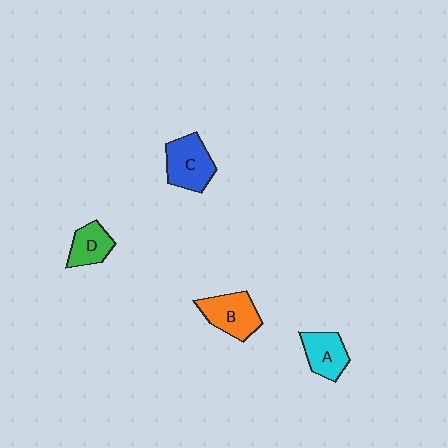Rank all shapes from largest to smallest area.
From largest to smallest: C (blue), B (orange), A (cyan), D (green).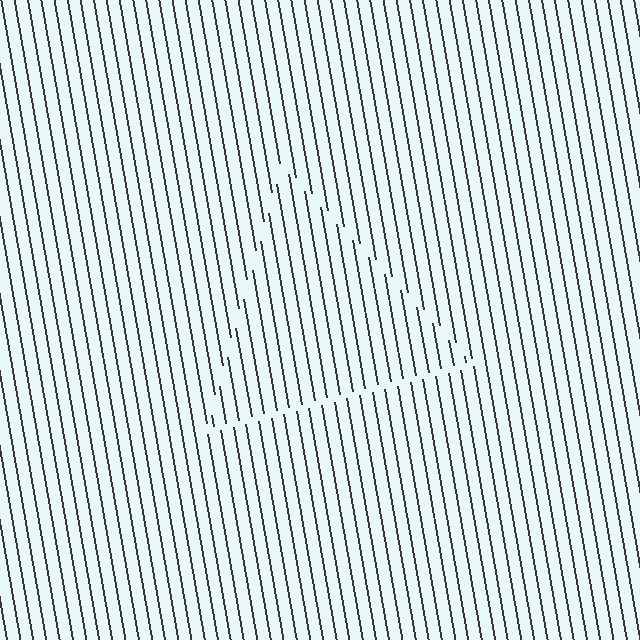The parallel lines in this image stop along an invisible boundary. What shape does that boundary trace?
An illusory triangle. The interior of the shape contains the same grating, shifted by half a period — the contour is defined by the phase discontinuity where line-ends from the inner and outer gratings abut.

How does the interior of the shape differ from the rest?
The interior of the shape contains the same grating, shifted by half a period — the contour is defined by the phase discontinuity where line-ends from the inner and outer gratings abut.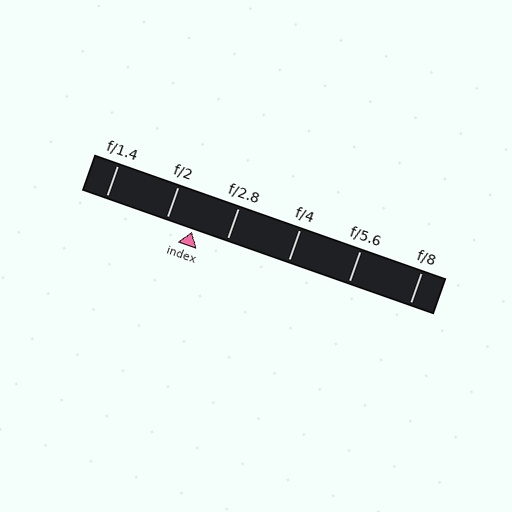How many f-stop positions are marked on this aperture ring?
There are 6 f-stop positions marked.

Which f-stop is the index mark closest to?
The index mark is closest to f/2.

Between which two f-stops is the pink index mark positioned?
The index mark is between f/2 and f/2.8.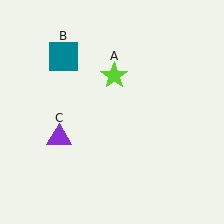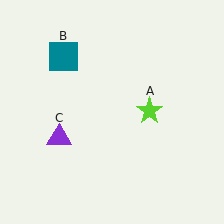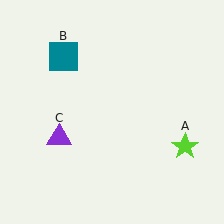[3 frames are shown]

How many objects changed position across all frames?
1 object changed position: lime star (object A).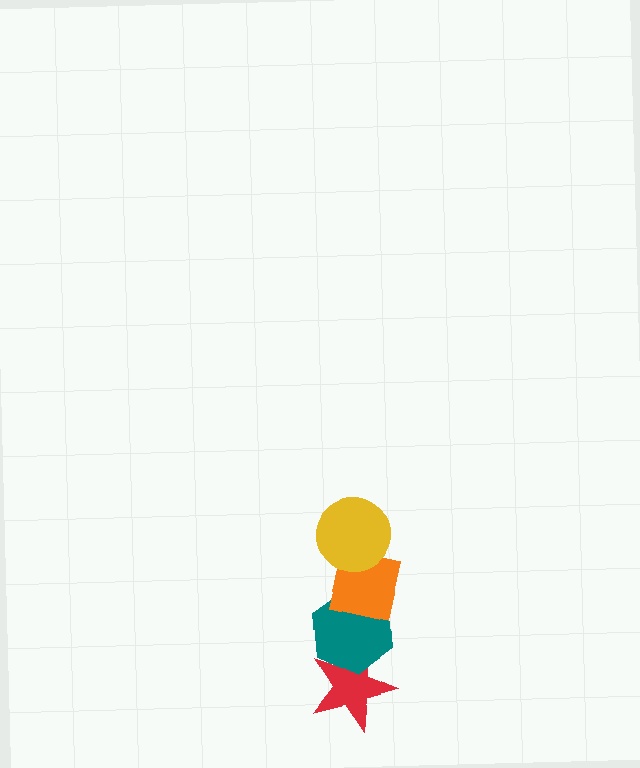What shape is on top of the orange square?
The yellow circle is on top of the orange square.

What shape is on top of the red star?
The teal hexagon is on top of the red star.